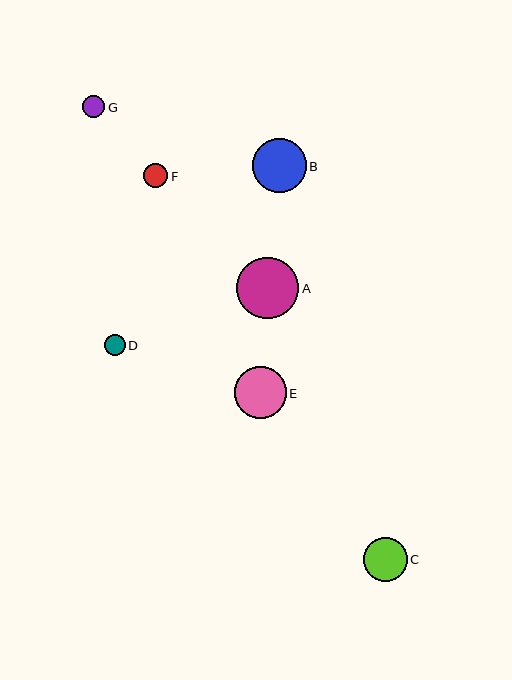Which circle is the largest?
Circle A is the largest with a size of approximately 62 pixels.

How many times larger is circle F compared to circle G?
Circle F is approximately 1.1 times the size of circle G.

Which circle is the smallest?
Circle D is the smallest with a size of approximately 21 pixels.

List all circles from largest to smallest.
From largest to smallest: A, B, E, C, F, G, D.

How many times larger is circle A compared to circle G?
Circle A is approximately 2.9 times the size of circle G.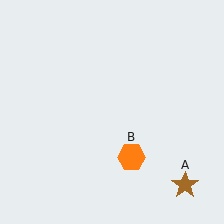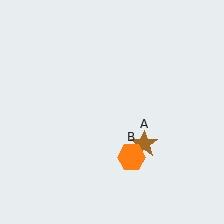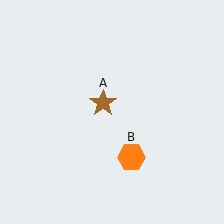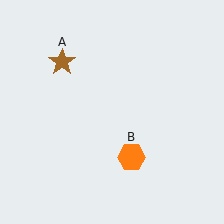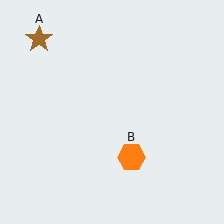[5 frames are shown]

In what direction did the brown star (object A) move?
The brown star (object A) moved up and to the left.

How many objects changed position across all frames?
1 object changed position: brown star (object A).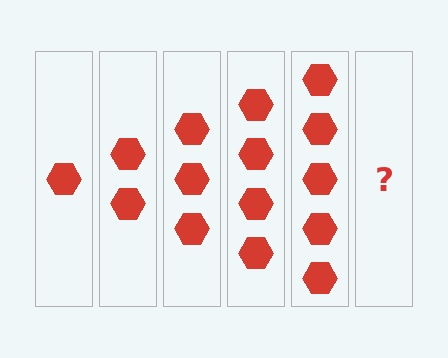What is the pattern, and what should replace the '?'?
The pattern is that each step adds one more hexagon. The '?' should be 6 hexagons.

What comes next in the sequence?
The next element should be 6 hexagons.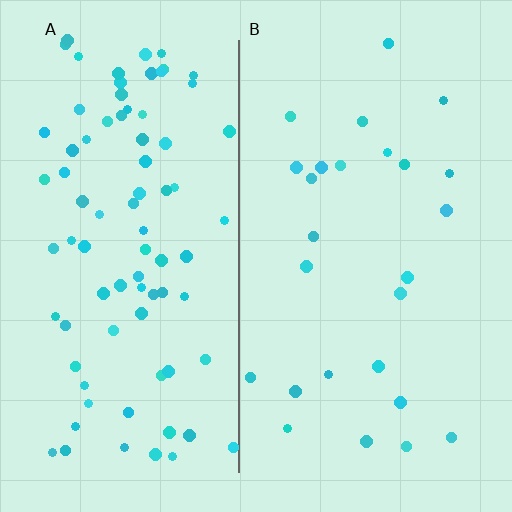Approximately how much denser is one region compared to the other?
Approximately 3.2× — region A over region B.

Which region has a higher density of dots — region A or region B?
A (the left).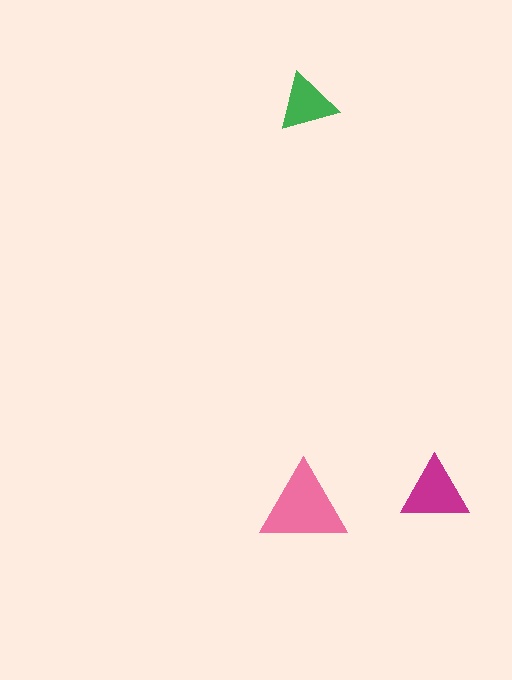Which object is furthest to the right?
The magenta triangle is rightmost.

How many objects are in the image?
There are 3 objects in the image.